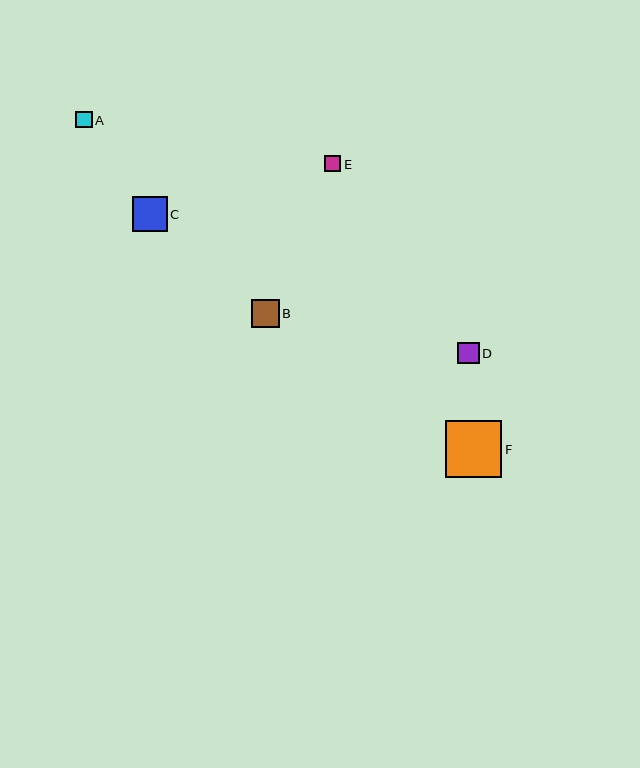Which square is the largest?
Square F is the largest with a size of approximately 57 pixels.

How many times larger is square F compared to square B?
Square F is approximately 2.0 times the size of square B.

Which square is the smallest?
Square E is the smallest with a size of approximately 16 pixels.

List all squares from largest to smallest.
From largest to smallest: F, C, B, D, A, E.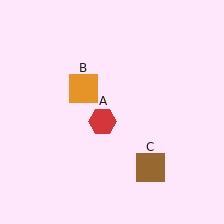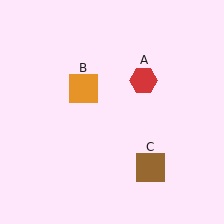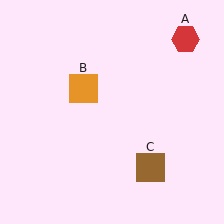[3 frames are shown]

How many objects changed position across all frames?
1 object changed position: red hexagon (object A).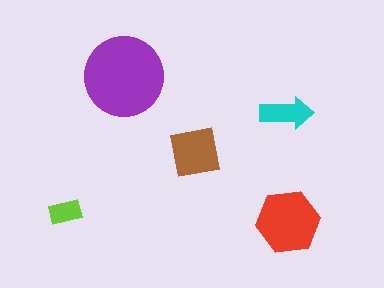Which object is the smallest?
The lime rectangle.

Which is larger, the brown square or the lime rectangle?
The brown square.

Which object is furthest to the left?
The lime rectangle is leftmost.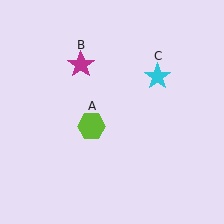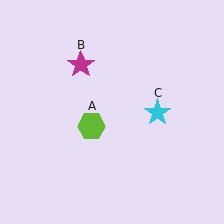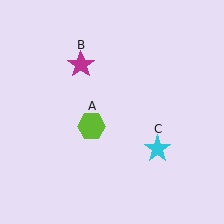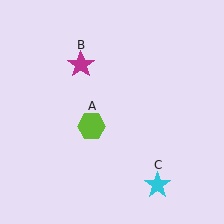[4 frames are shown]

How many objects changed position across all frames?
1 object changed position: cyan star (object C).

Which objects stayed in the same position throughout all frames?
Lime hexagon (object A) and magenta star (object B) remained stationary.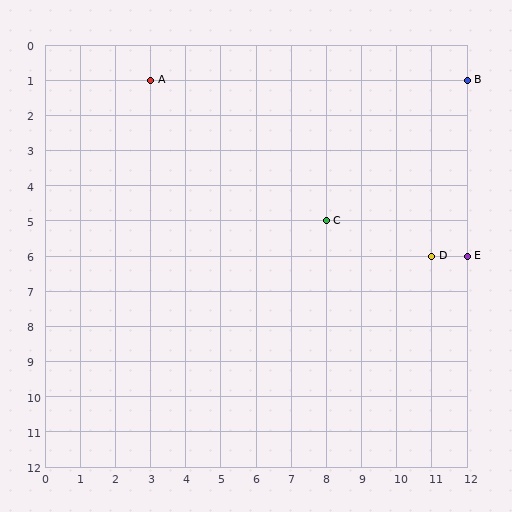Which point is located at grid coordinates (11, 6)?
Point D is at (11, 6).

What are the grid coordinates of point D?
Point D is at grid coordinates (11, 6).